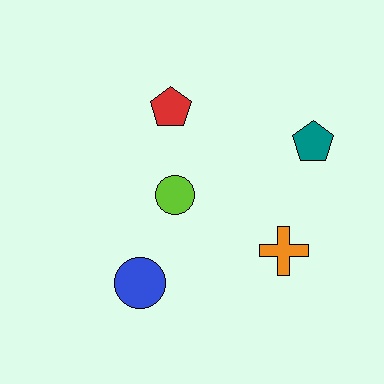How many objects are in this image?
There are 5 objects.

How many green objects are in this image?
There are no green objects.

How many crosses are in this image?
There is 1 cross.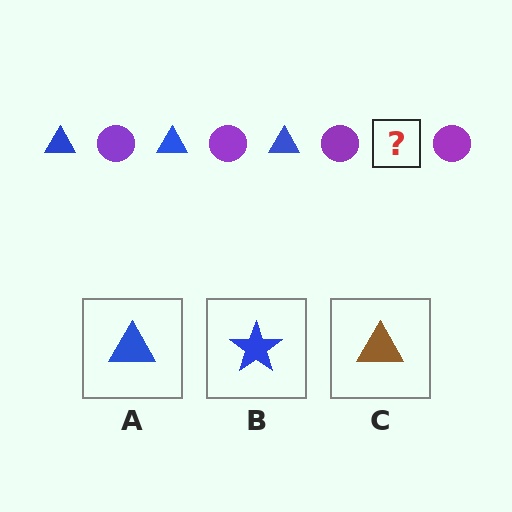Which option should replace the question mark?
Option A.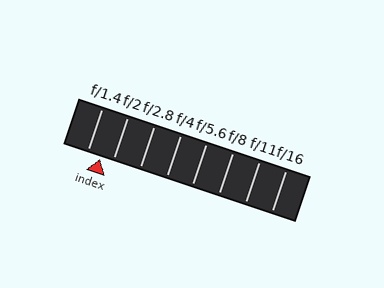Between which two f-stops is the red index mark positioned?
The index mark is between f/1.4 and f/2.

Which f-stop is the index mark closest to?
The index mark is closest to f/2.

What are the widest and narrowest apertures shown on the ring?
The widest aperture shown is f/1.4 and the narrowest is f/16.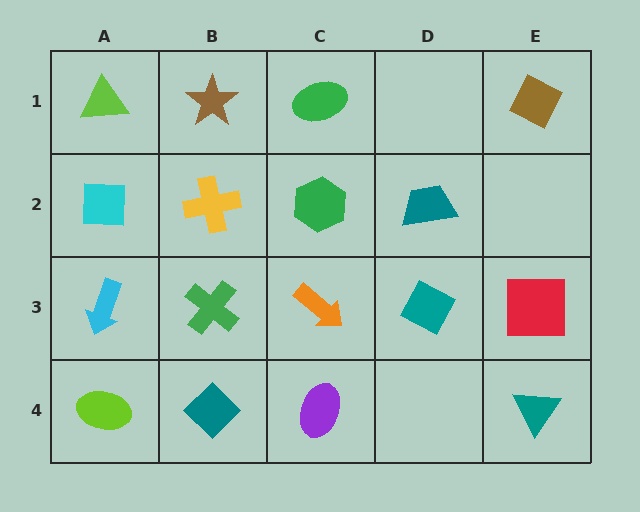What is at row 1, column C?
A green ellipse.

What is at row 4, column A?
A lime ellipse.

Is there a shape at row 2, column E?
No, that cell is empty.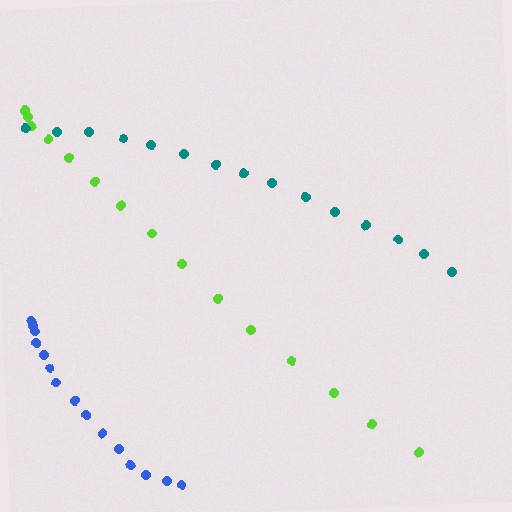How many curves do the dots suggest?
There are 3 distinct paths.